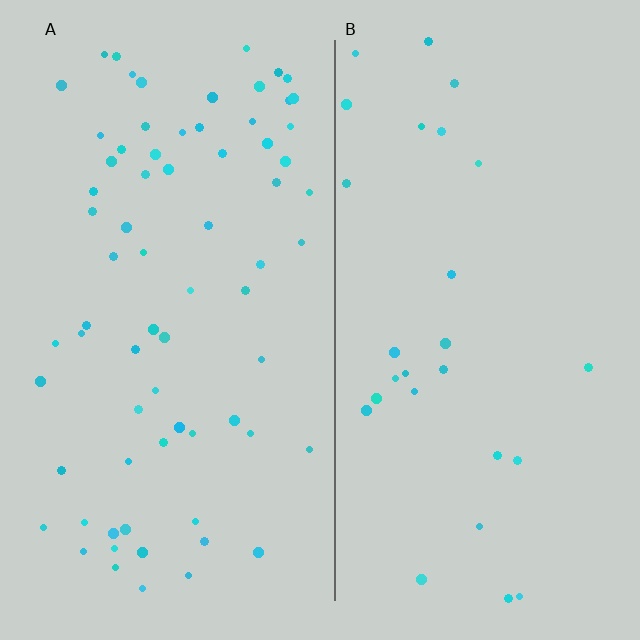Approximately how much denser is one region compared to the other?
Approximately 2.6× — region A over region B.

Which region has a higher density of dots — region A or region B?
A (the left).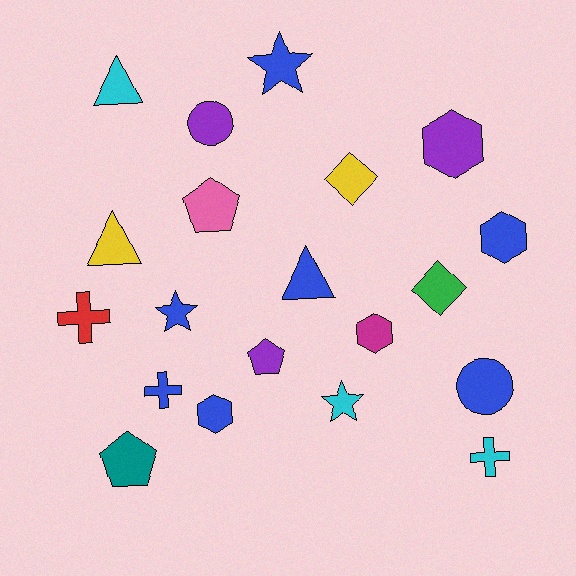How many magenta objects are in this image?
There is 1 magenta object.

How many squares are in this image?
There are no squares.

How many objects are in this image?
There are 20 objects.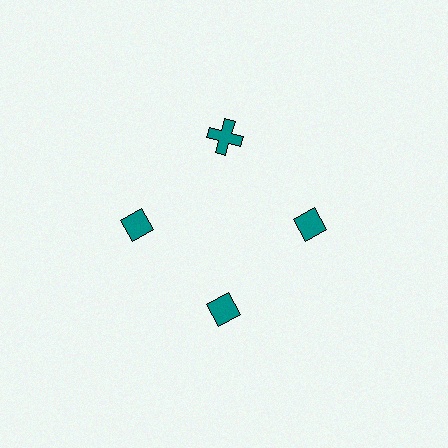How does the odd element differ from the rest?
It has a different shape: cross instead of diamond.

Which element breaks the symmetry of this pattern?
The teal cross at roughly the 12 o'clock position breaks the symmetry. All other shapes are teal diamonds.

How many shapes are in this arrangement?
There are 4 shapes arranged in a ring pattern.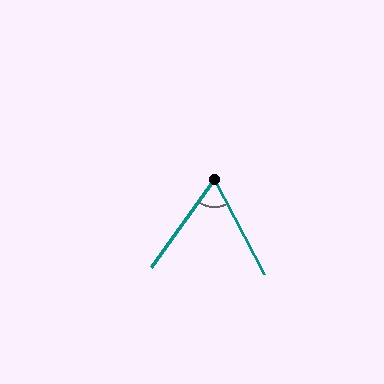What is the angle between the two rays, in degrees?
Approximately 63 degrees.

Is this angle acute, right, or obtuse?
It is acute.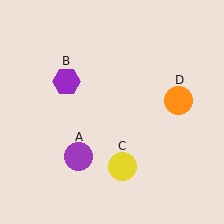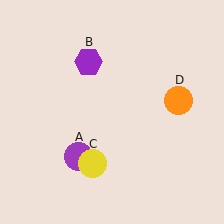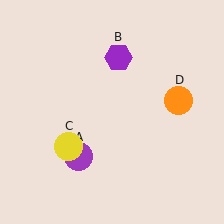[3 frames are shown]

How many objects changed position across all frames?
2 objects changed position: purple hexagon (object B), yellow circle (object C).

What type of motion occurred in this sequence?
The purple hexagon (object B), yellow circle (object C) rotated clockwise around the center of the scene.